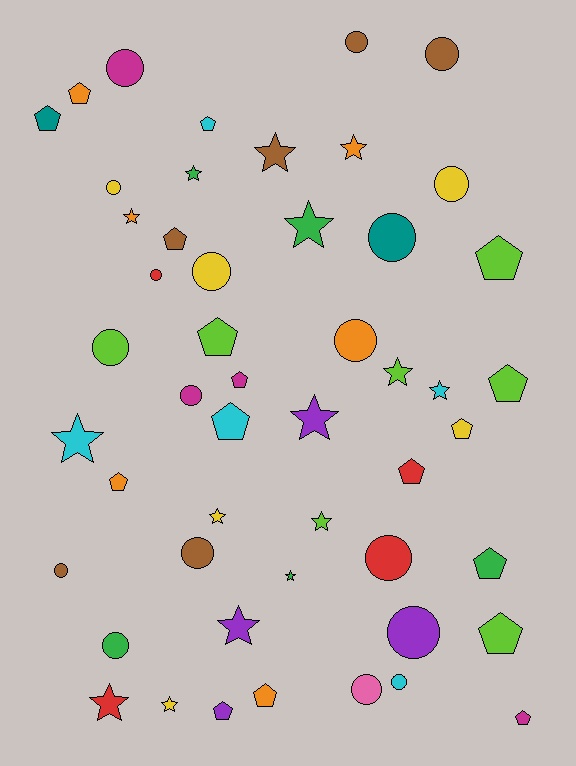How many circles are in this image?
There are 18 circles.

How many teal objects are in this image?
There are 2 teal objects.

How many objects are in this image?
There are 50 objects.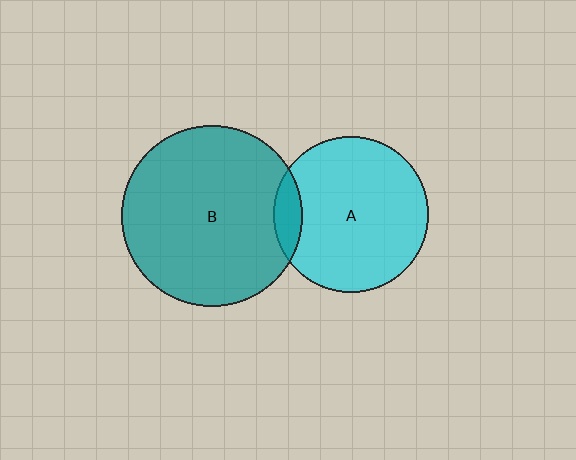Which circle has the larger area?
Circle B (teal).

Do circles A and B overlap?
Yes.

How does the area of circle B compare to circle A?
Approximately 1.4 times.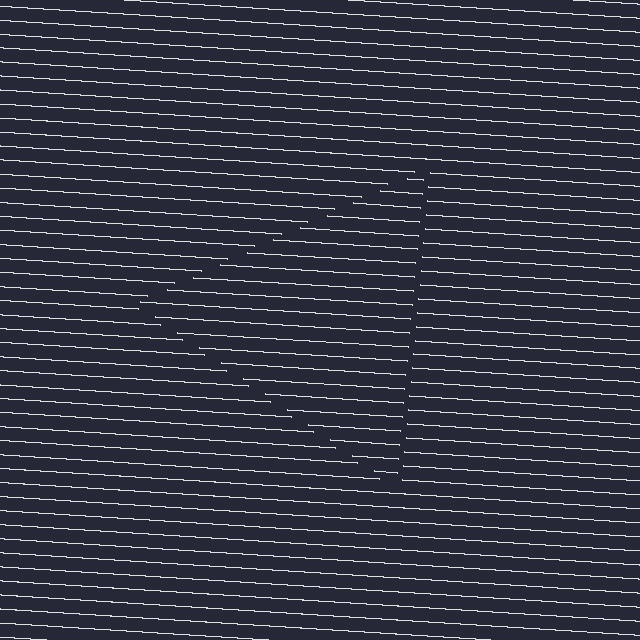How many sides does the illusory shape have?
3 sides — the line-ends trace a triangle.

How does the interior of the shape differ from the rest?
The interior of the shape contains the same grating, shifted by half a period — the contour is defined by the phase discontinuity where line-ends from the inner and outer gratings abut.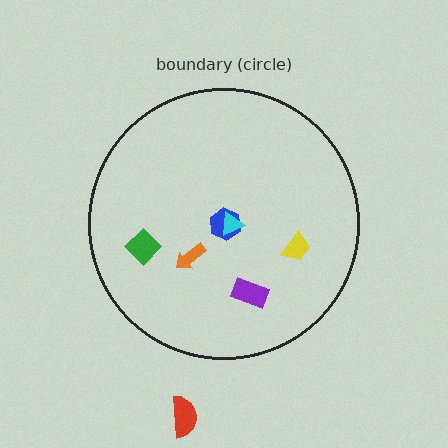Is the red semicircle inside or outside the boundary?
Outside.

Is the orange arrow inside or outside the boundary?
Inside.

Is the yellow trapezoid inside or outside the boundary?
Inside.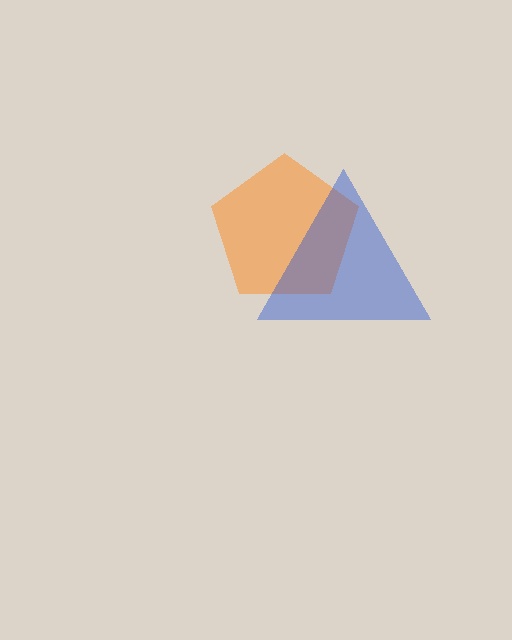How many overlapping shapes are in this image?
There are 2 overlapping shapes in the image.